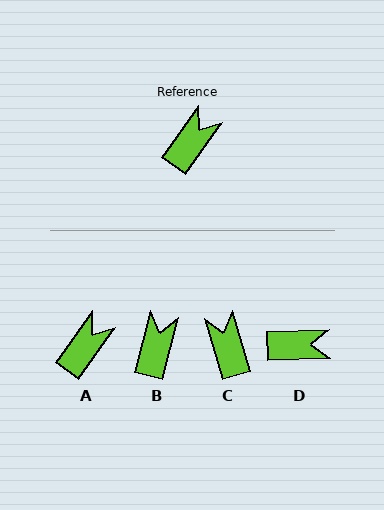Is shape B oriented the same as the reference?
No, it is off by about 22 degrees.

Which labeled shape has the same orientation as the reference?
A.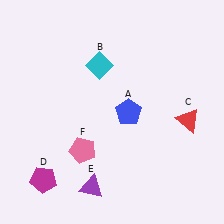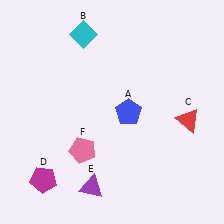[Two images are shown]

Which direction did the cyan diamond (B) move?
The cyan diamond (B) moved up.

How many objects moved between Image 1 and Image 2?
1 object moved between the two images.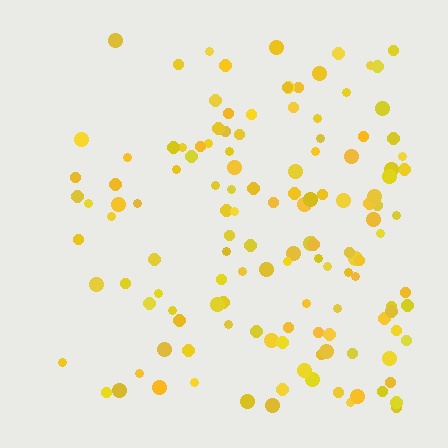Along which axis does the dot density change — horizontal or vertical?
Horizontal.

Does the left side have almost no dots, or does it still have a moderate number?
Still a moderate number, just noticeably fewer than the right.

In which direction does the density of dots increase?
From left to right, with the right side densest.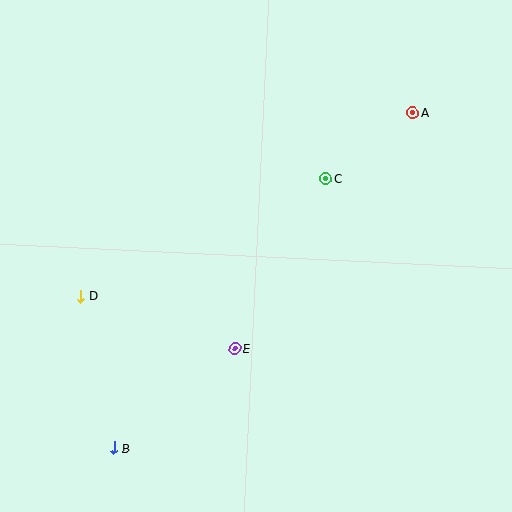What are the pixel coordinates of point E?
Point E is at (235, 348).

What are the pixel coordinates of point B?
Point B is at (114, 448).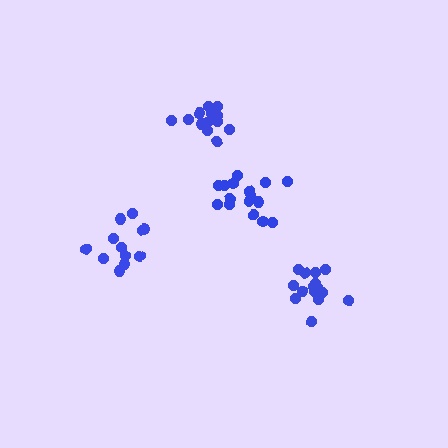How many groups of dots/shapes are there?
There are 4 groups.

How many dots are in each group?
Group 1: 15 dots, Group 2: 17 dots, Group 3: 12 dots, Group 4: 16 dots (60 total).